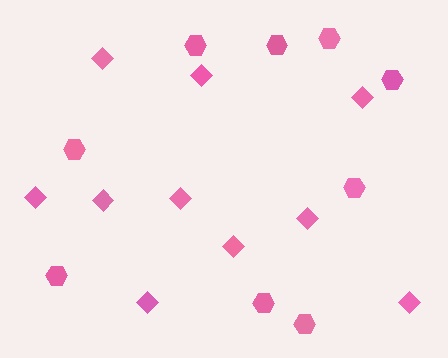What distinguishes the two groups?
There are 2 groups: one group of diamonds (10) and one group of hexagons (9).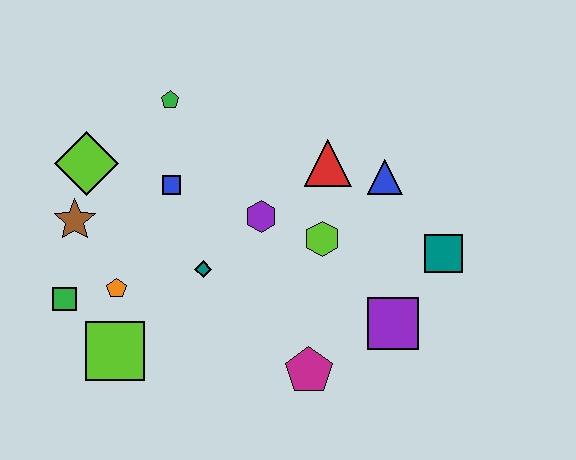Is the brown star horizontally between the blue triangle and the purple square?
No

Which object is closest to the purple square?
The teal square is closest to the purple square.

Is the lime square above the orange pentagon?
No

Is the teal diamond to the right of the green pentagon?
Yes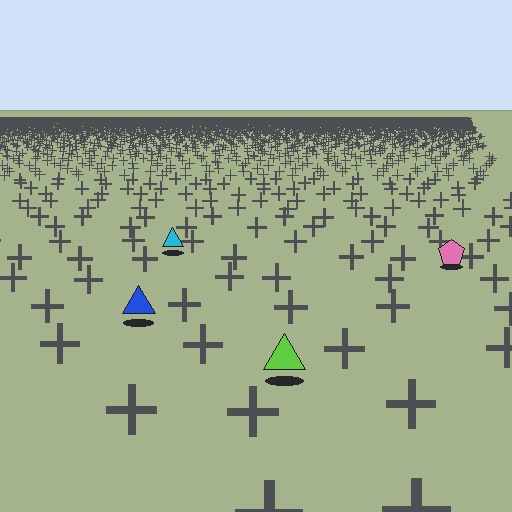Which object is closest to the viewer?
The lime triangle is closest. The texture marks near it are larger and more spread out.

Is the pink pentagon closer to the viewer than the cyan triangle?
Yes. The pink pentagon is closer — you can tell from the texture gradient: the ground texture is coarser near it.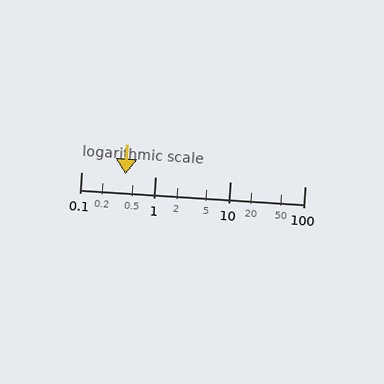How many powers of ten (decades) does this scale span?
The scale spans 3 decades, from 0.1 to 100.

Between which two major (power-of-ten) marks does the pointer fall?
The pointer is between 0.1 and 1.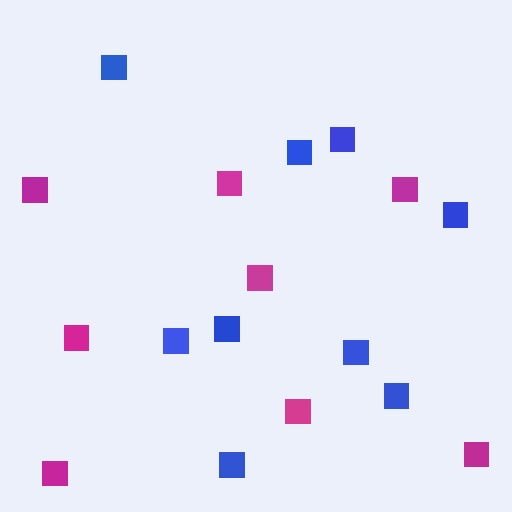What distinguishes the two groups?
There are 2 groups: one group of blue squares (9) and one group of magenta squares (8).